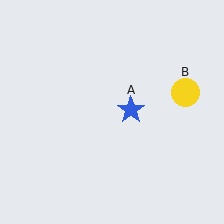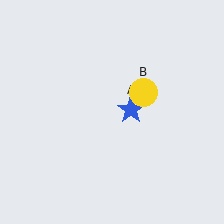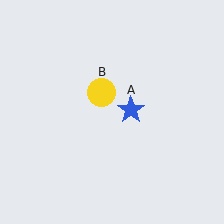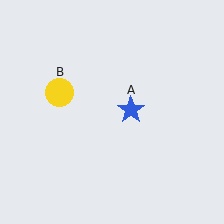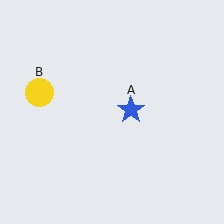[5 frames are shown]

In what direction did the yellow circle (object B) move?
The yellow circle (object B) moved left.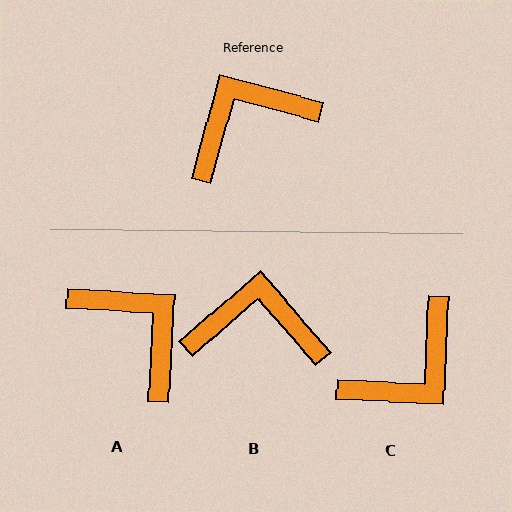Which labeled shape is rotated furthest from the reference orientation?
C, about 167 degrees away.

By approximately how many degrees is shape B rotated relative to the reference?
Approximately 34 degrees clockwise.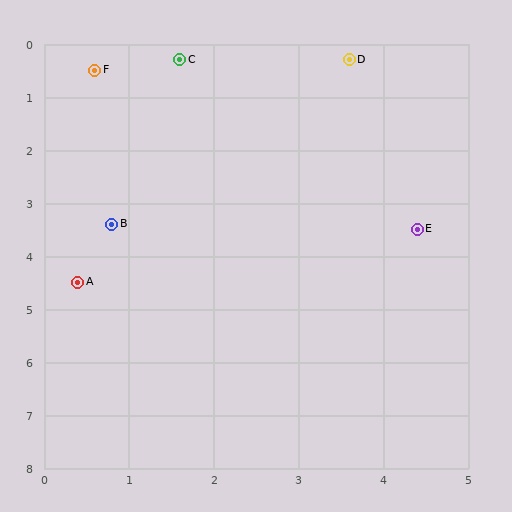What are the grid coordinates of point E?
Point E is at approximately (4.4, 3.5).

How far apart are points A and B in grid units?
Points A and B are about 1.2 grid units apart.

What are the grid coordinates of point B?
Point B is at approximately (0.8, 3.4).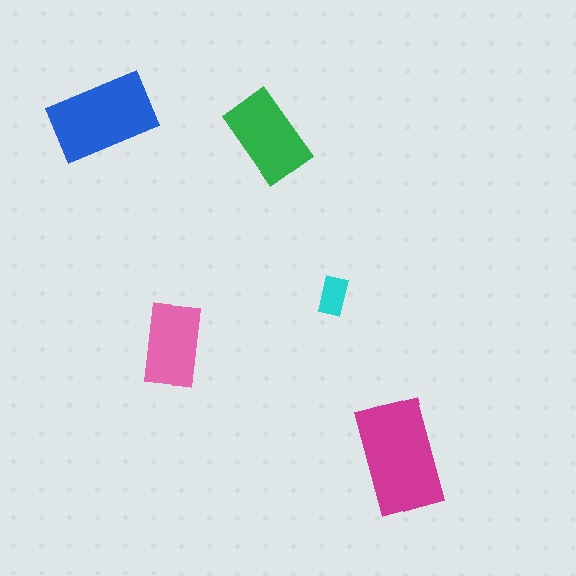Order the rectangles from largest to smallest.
the magenta one, the blue one, the green one, the pink one, the cyan one.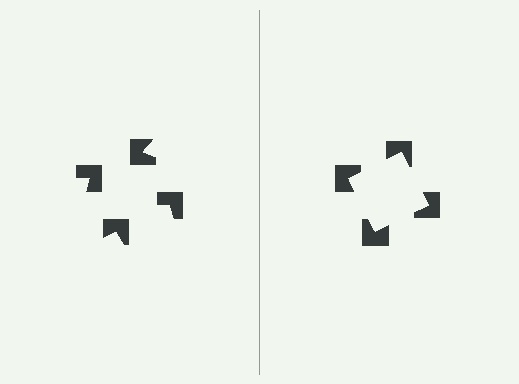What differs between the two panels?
The notched squares are positioned identically on both sides; only the wedge orientations differ. On the right they align to a square; on the left they are misaligned.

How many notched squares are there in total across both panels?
8 — 4 on each side.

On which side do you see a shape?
An illusory square appears on the right side. On the left side the wedge cuts are rotated, so no coherent shape forms.